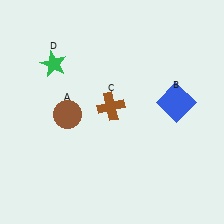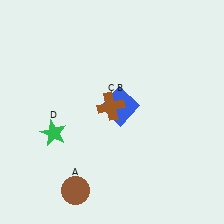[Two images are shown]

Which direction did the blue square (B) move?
The blue square (B) moved left.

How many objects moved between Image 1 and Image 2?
3 objects moved between the two images.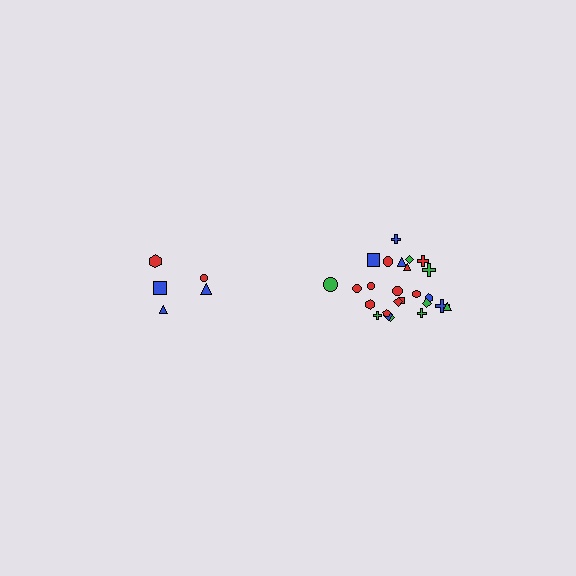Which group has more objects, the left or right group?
The right group.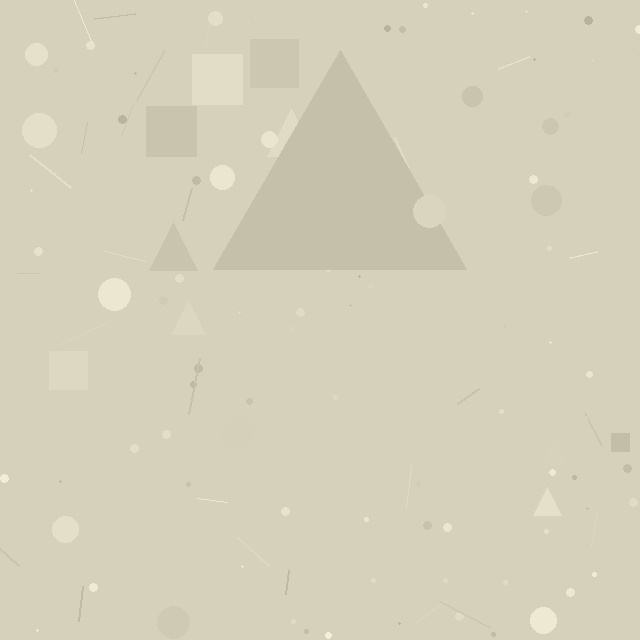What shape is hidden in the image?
A triangle is hidden in the image.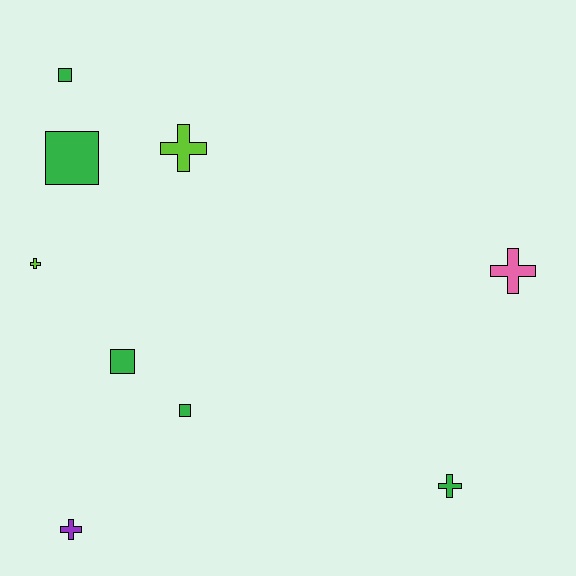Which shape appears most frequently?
Cross, with 5 objects.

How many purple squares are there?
There are no purple squares.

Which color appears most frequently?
Green, with 5 objects.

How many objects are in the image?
There are 9 objects.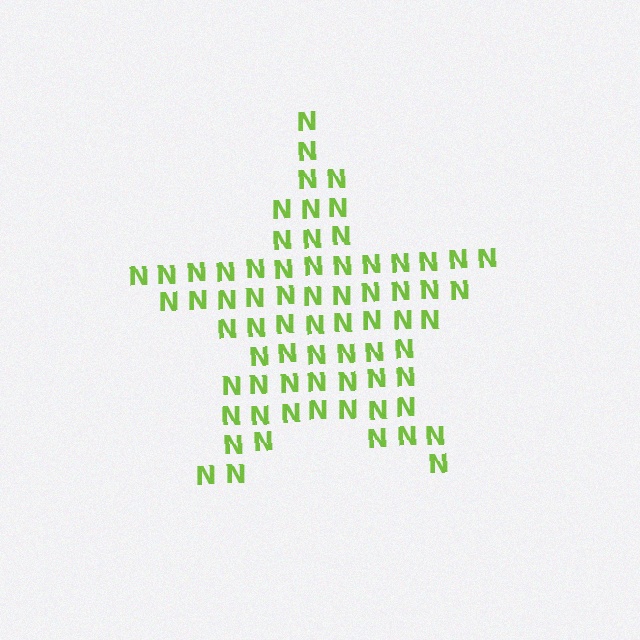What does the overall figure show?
The overall figure shows a star.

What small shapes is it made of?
It is made of small letter N's.